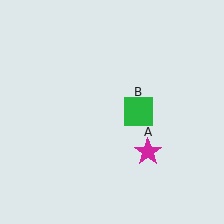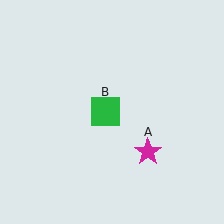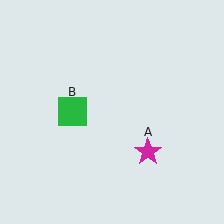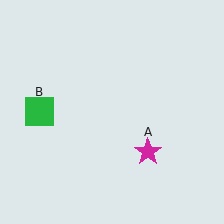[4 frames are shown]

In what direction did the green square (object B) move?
The green square (object B) moved left.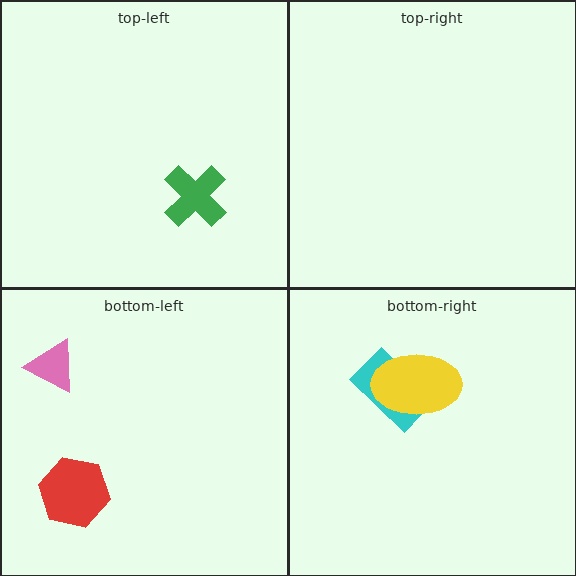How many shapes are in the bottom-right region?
2.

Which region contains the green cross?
The top-left region.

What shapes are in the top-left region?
The green cross.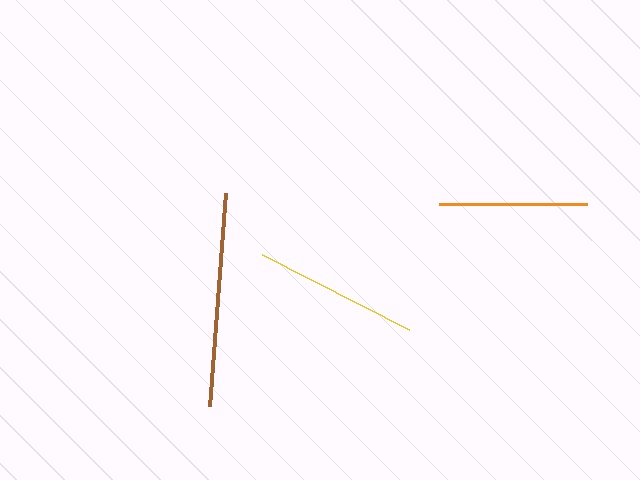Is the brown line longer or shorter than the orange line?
The brown line is longer than the orange line.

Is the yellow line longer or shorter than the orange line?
The yellow line is longer than the orange line.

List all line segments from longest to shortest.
From longest to shortest: brown, yellow, orange.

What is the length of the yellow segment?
The yellow segment is approximately 165 pixels long.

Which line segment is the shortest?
The orange line is the shortest at approximately 148 pixels.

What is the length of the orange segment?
The orange segment is approximately 148 pixels long.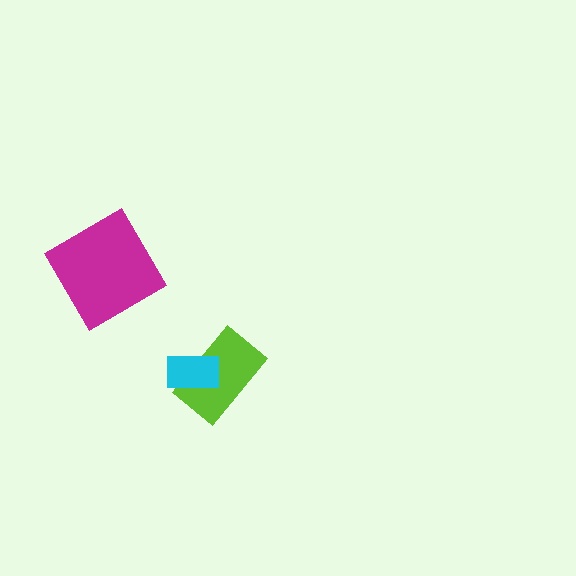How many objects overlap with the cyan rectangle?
1 object overlaps with the cyan rectangle.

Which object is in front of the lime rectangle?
The cyan rectangle is in front of the lime rectangle.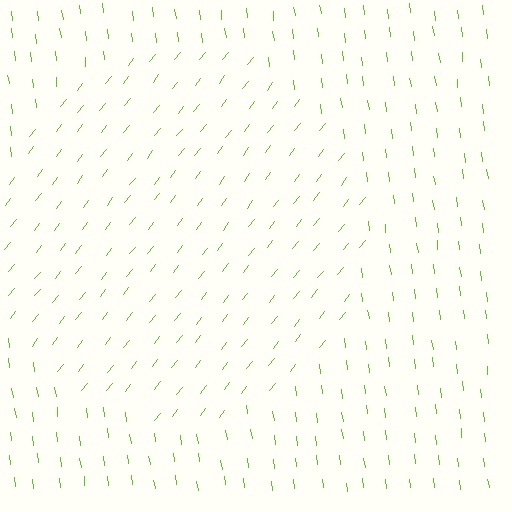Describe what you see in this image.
The image is filled with small lime line segments. A circle region in the image has lines oriented differently from the surrounding lines, creating a visible texture boundary.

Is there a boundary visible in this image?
Yes, there is a texture boundary formed by a change in line orientation.